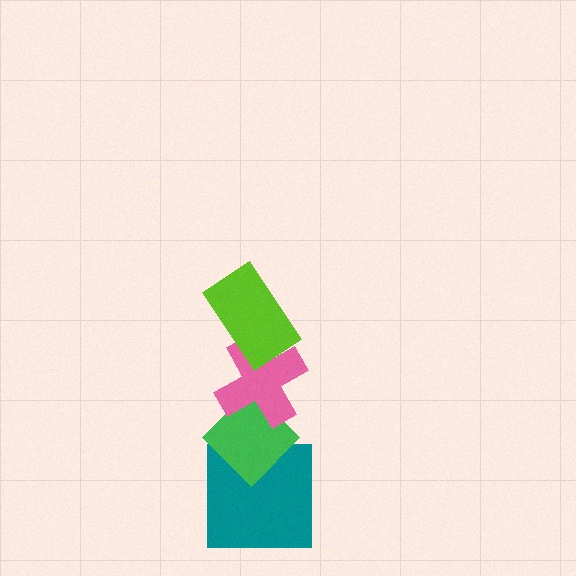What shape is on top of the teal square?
The green diamond is on top of the teal square.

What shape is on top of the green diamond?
The pink cross is on top of the green diamond.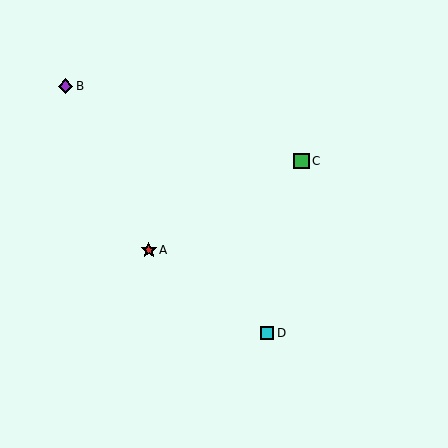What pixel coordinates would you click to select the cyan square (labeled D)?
Click at (267, 333) to select the cyan square D.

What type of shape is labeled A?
Shape A is a red star.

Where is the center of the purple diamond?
The center of the purple diamond is at (66, 86).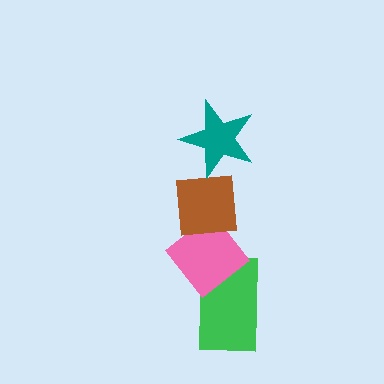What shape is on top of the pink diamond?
The brown square is on top of the pink diamond.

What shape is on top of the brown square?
The teal star is on top of the brown square.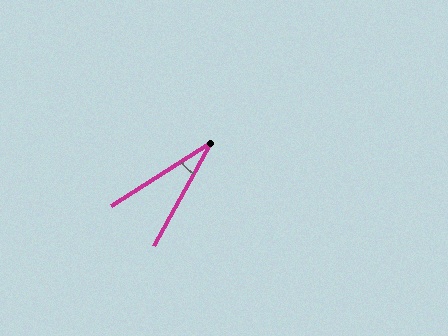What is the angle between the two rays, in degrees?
Approximately 28 degrees.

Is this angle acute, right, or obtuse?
It is acute.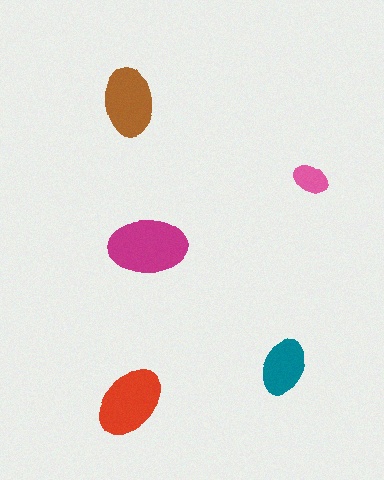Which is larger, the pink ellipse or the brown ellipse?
The brown one.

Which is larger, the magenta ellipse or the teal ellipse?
The magenta one.